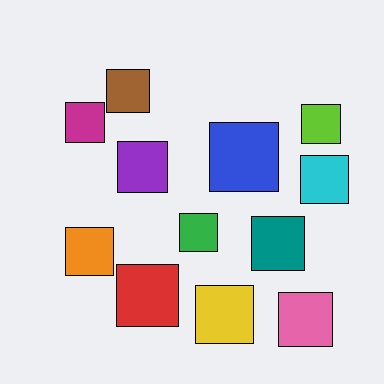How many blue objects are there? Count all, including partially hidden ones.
There is 1 blue object.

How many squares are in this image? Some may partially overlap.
There are 12 squares.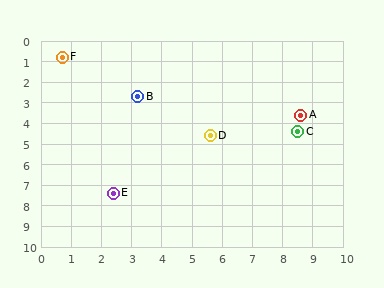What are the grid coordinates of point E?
Point E is at approximately (2.4, 7.4).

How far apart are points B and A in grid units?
Points B and A are about 5.5 grid units apart.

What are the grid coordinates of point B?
Point B is at approximately (3.2, 2.7).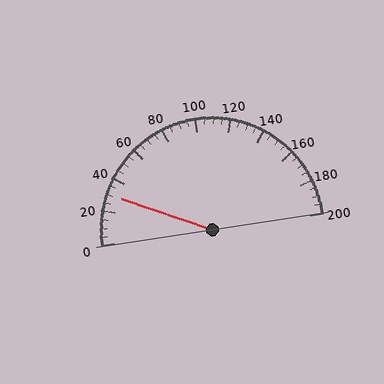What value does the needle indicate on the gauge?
The needle indicates approximately 30.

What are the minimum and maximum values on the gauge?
The gauge ranges from 0 to 200.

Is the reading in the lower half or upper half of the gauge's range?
The reading is in the lower half of the range (0 to 200).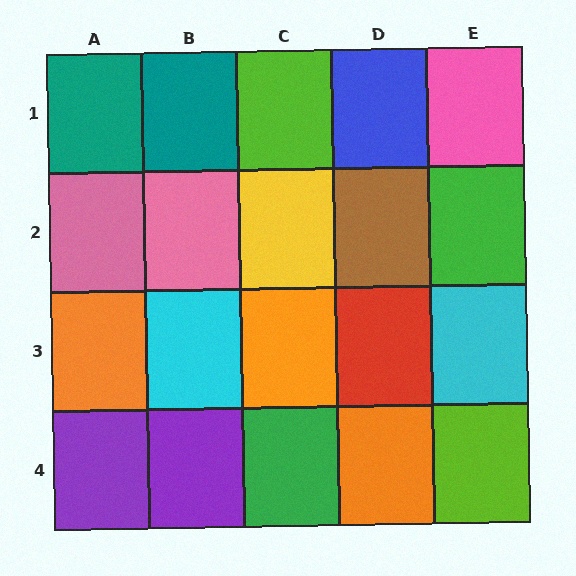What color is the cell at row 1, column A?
Teal.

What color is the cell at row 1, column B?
Teal.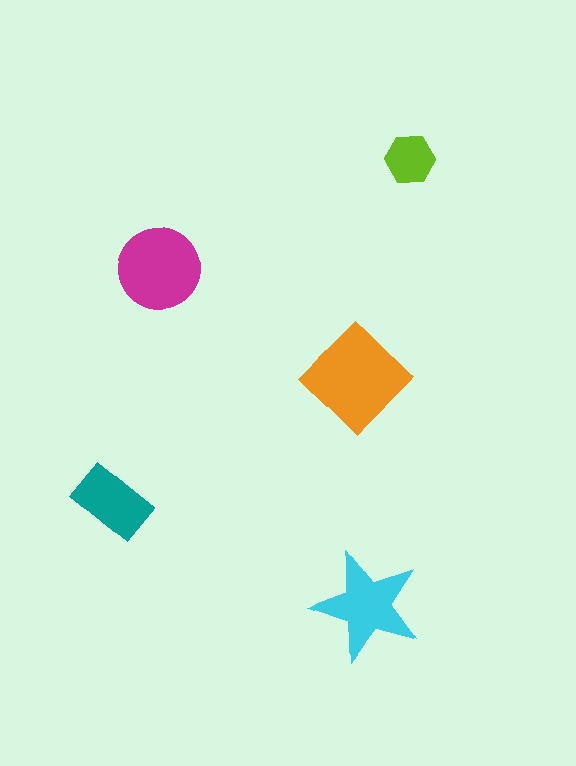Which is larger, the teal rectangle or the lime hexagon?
The teal rectangle.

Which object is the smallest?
The lime hexagon.